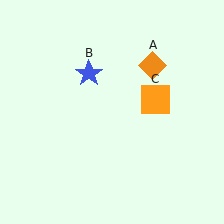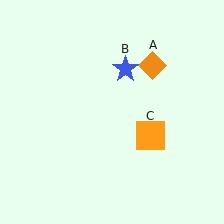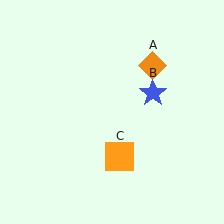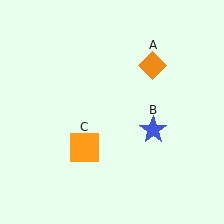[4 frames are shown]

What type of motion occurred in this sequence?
The blue star (object B), orange square (object C) rotated clockwise around the center of the scene.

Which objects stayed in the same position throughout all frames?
Orange diamond (object A) remained stationary.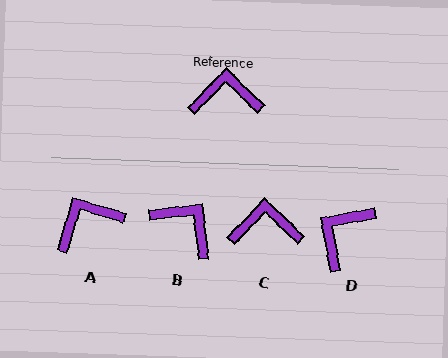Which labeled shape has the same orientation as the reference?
C.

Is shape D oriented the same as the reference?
No, it is off by about 55 degrees.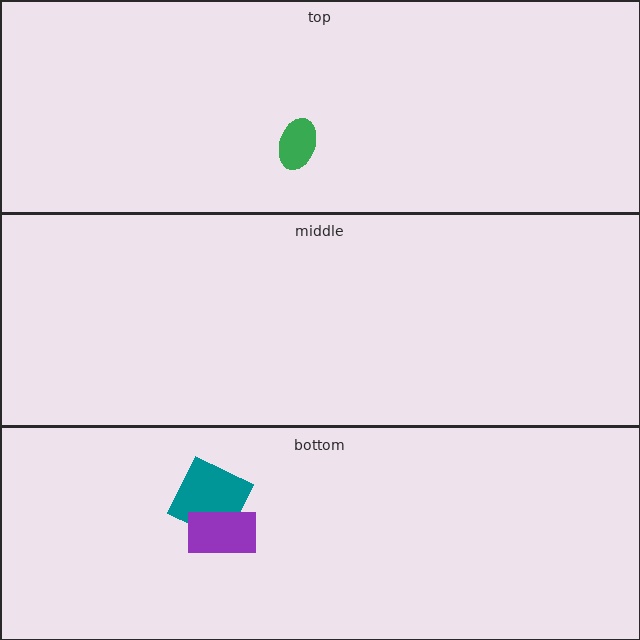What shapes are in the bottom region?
The teal square, the purple rectangle.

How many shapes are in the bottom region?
2.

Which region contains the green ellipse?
The top region.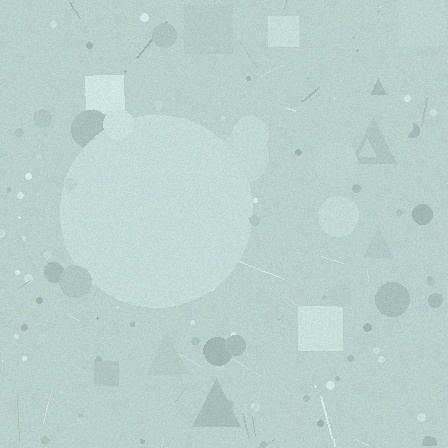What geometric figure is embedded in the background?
A circle is embedded in the background.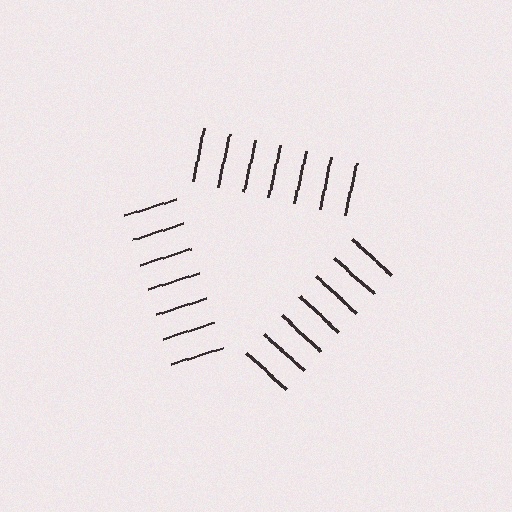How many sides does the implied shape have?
3 sides — the line-ends trace a triangle.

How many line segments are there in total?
21 — 7 along each of the 3 edges.